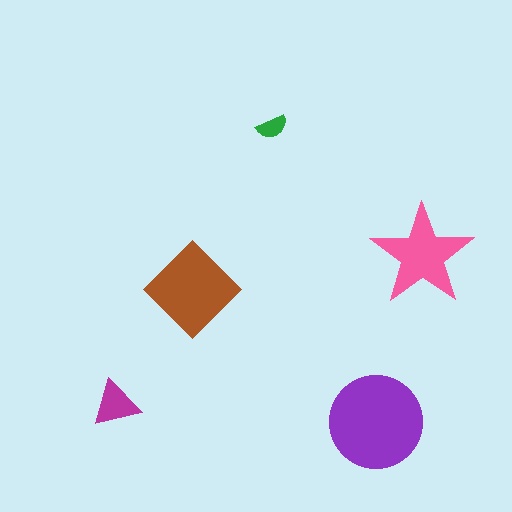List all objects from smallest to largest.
The green semicircle, the magenta triangle, the pink star, the brown diamond, the purple circle.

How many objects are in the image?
There are 5 objects in the image.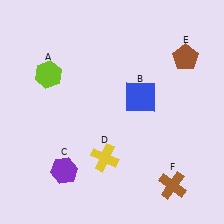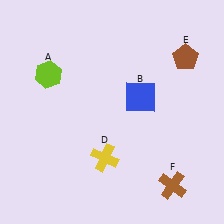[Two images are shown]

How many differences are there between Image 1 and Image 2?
There is 1 difference between the two images.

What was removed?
The purple hexagon (C) was removed in Image 2.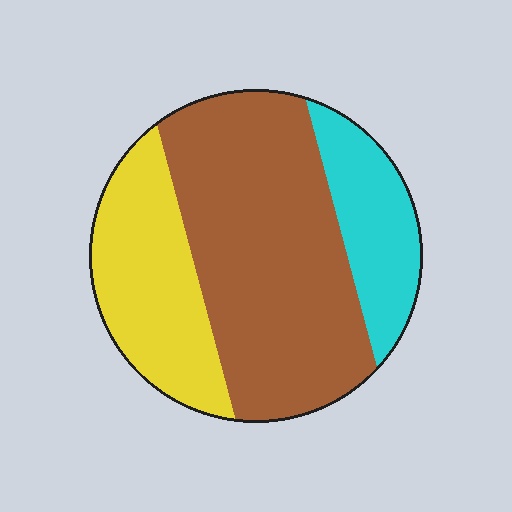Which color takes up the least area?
Cyan, at roughly 20%.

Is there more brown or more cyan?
Brown.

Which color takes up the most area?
Brown, at roughly 55%.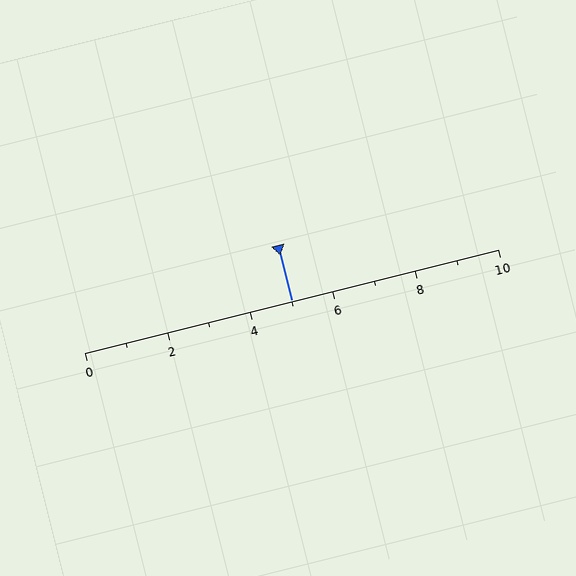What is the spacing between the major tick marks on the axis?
The major ticks are spaced 2 apart.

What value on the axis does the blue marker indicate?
The marker indicates approximately 5.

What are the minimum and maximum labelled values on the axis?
The axis runs from 0 to 10.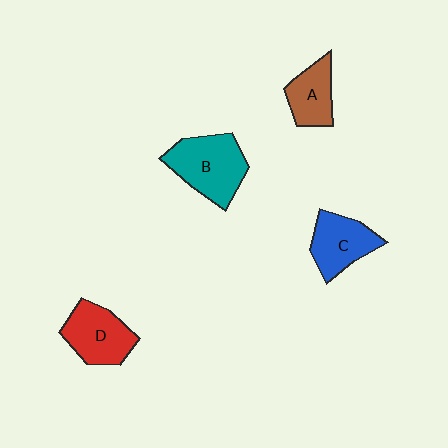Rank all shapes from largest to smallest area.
From largest to smallest: B (teal), D (red), C (blue), A (brown).